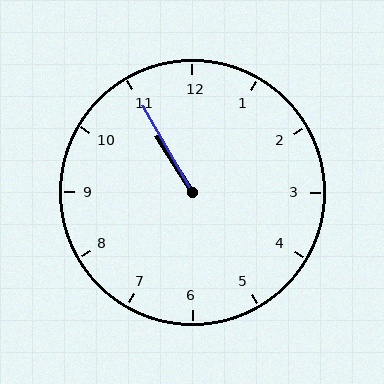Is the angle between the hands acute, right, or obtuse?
It is acute.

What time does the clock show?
10:55.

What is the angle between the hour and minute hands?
Approximately 2 degrees.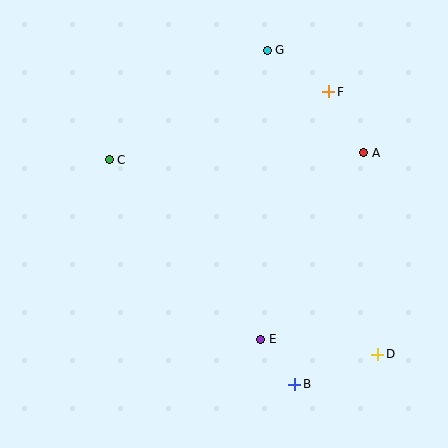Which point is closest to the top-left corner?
Point C is closest to the top-left corner.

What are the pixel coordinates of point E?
Point E is at (261, 339).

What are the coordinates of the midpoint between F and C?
The midpoint between F and C is at (219, 126).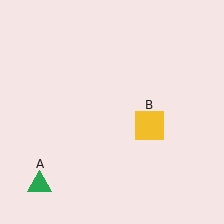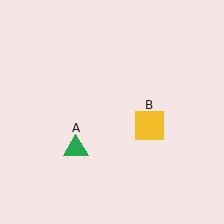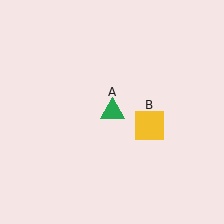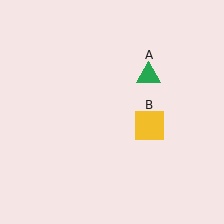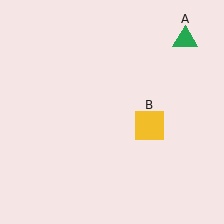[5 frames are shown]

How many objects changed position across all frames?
1 object changed position: green triangle (object A).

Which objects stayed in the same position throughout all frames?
Yellow square (object B) remained stationary.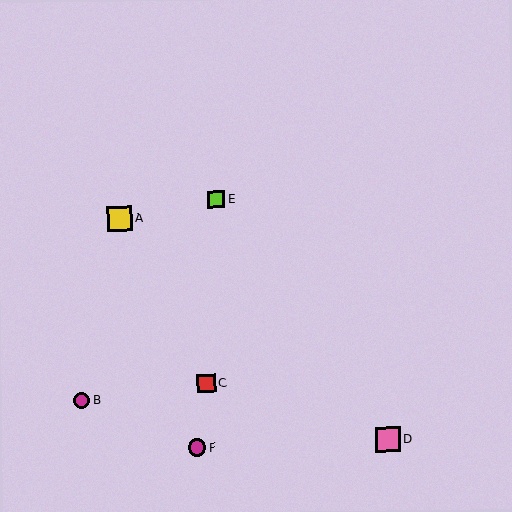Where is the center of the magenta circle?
The center of the magenta circle is at (81, 400).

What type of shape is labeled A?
Shape A is a yellow square.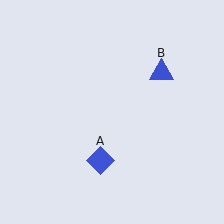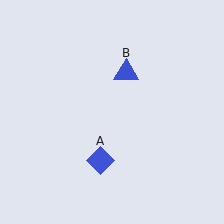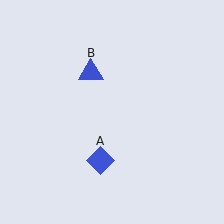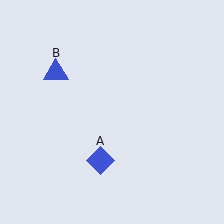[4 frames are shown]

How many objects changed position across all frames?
1 object changed position: blue triangle (object B).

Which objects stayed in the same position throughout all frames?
Blue diamond (object A) remained stationary.